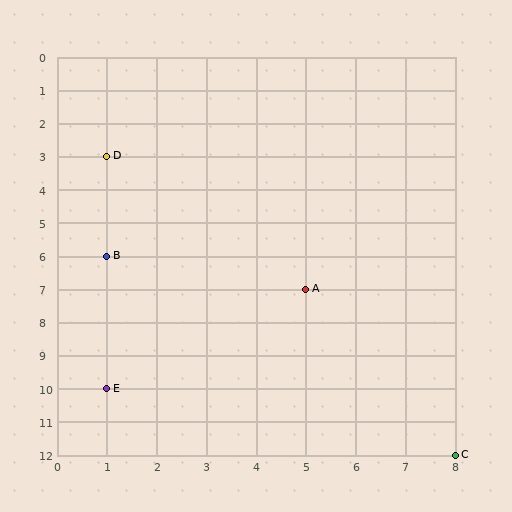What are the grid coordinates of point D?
Point D is at grid coordinates (1, 3).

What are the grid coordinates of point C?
Point C is at grid coordinates (8, 12).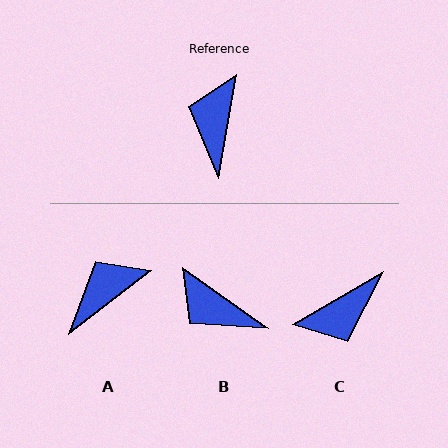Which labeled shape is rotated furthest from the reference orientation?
C, about 130 degrees away.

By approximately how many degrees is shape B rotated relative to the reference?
Approximately 64 degrees counter-clockwise.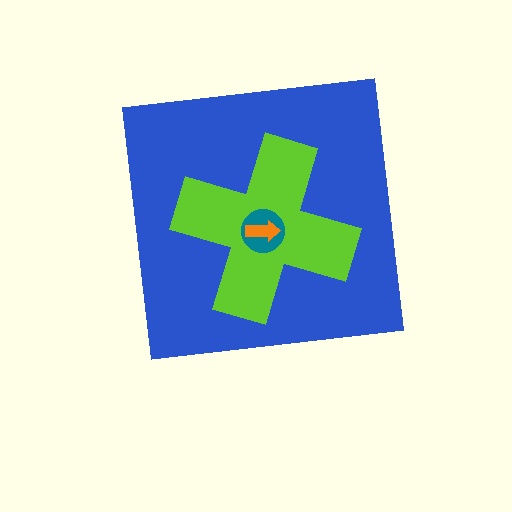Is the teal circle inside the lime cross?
Yes.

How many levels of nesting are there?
4.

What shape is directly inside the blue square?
The lime cross.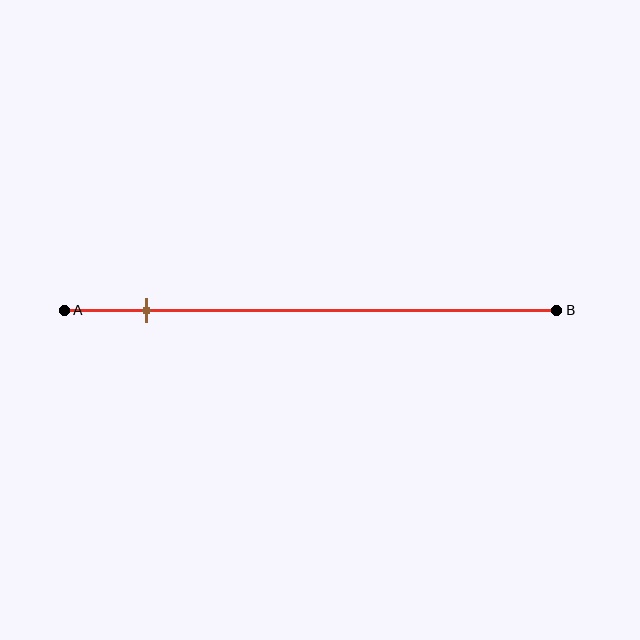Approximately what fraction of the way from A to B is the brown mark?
The brown mark is approximately 15% of the way from A to B.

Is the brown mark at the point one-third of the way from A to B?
No, the mark is at about 15% from A, not at the 33% one-third point.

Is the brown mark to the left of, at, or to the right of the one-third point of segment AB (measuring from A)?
The brown mark is to the left of the one-third point of segment AB.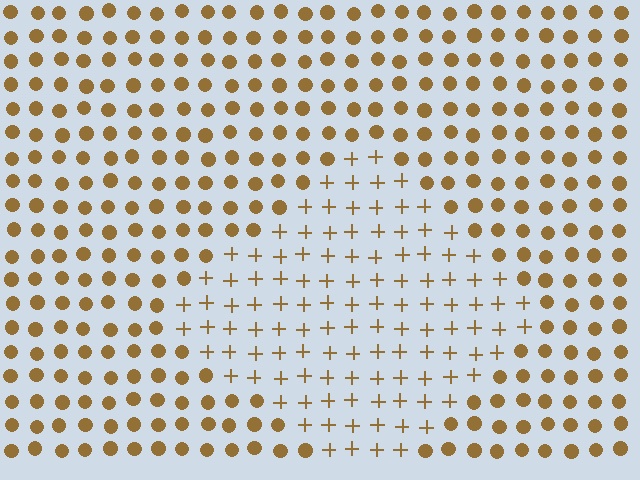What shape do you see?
I see a diamond.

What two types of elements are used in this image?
The image uses plus signs inside the diamond region and circles outside it.